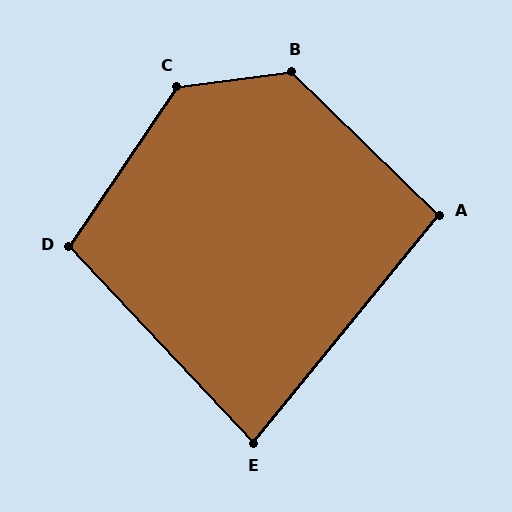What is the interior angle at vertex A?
Approximately 95 degrees (obtuse).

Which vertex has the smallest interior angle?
E, at approximately 82 degrees.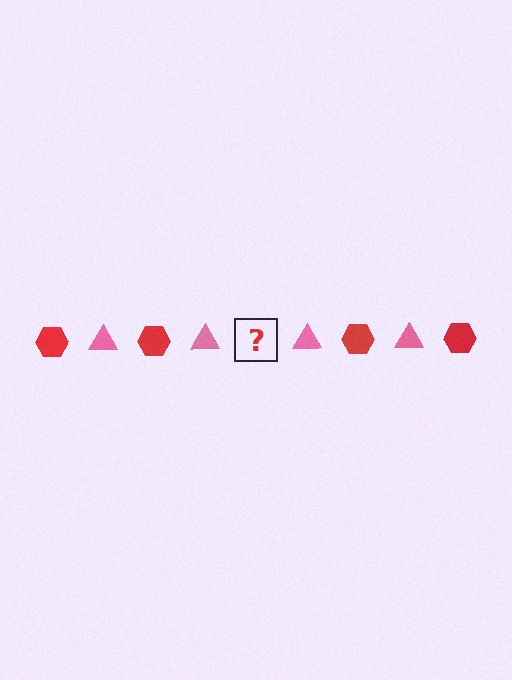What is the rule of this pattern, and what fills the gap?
The rule is that the pattern alternates between red hexagon and pink triangle. The gap should be filled with a red hexagon.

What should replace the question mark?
The question mark should be replaced with a red hexagon.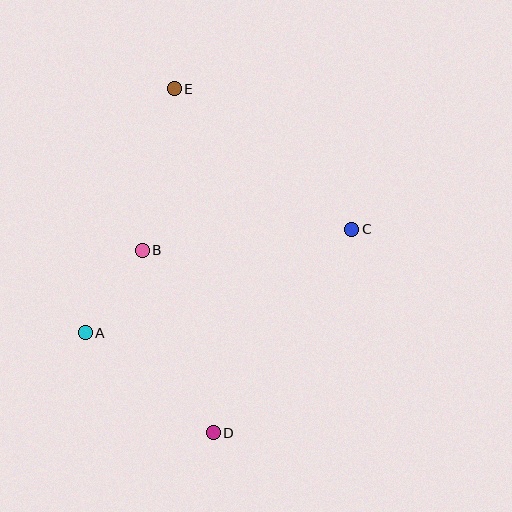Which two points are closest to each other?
Points A and B are closest to each other.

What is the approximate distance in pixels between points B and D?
The distance between B and D is approximately 196 pixels.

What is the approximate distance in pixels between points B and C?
The distance between B and C is approximately 211 pixels.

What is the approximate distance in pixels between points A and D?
The distance between A and D is approximately 163 pixels.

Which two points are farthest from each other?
Points D and E are farthest from each other.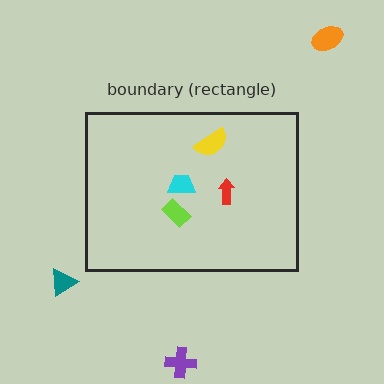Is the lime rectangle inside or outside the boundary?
Inside.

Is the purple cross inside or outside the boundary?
Outside.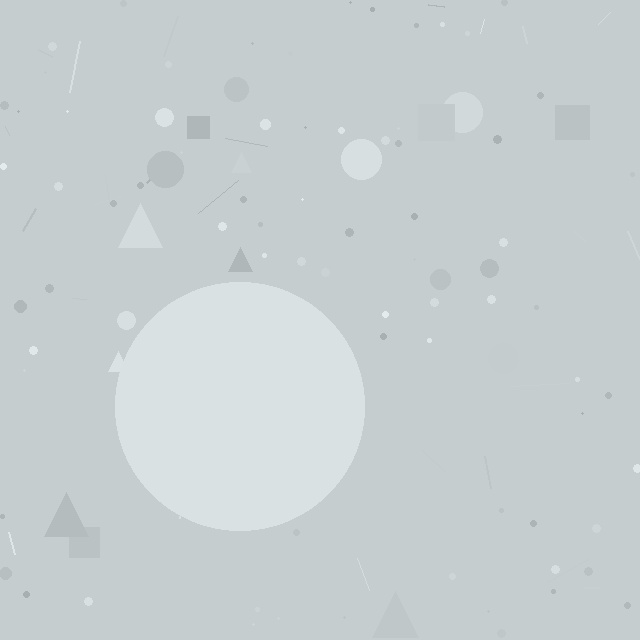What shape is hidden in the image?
A circle is hidden in the image.